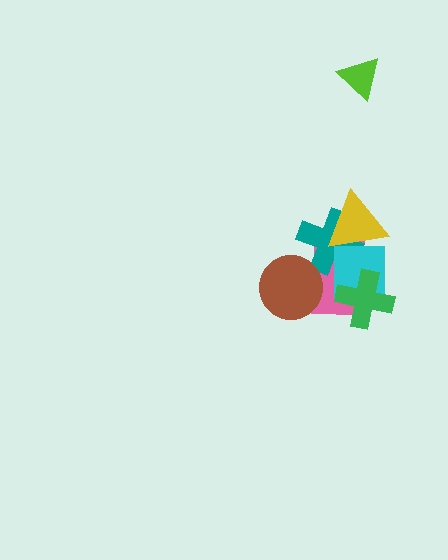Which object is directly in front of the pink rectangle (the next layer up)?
The teal cross is directly in front of the pink rectangle.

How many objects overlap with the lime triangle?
0 objects overlap with the lime triangle.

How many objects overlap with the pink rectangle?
5 objects overlap with the pink rectangle.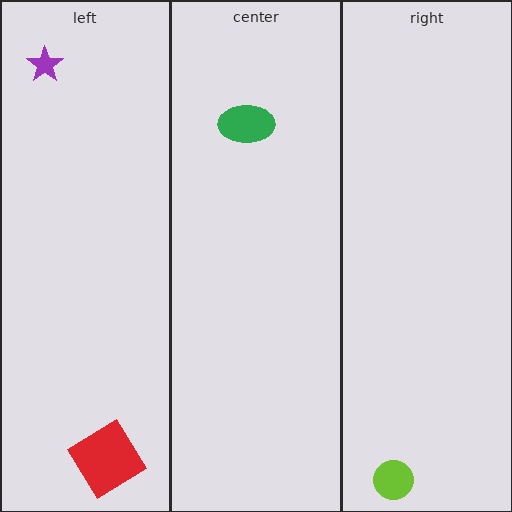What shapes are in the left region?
The red diamond, the purple star.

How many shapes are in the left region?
2.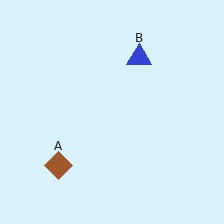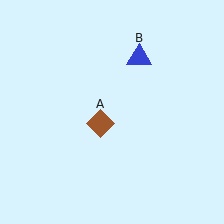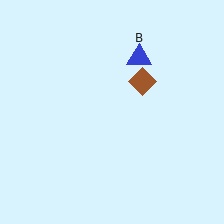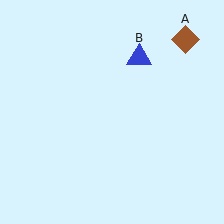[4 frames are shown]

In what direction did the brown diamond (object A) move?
The brown diamond (object A) moved up and to the right.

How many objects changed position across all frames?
1 object changed position: brown diamond (object A).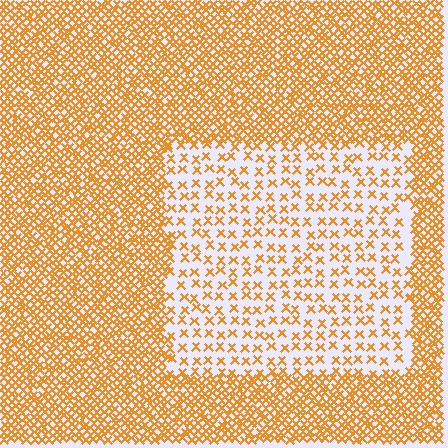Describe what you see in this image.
The image contains small orange elements arranged at two different densities. A rectangle-shaped region is visible where the elements are less densely packed than the surrounding area.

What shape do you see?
I see a rectangle.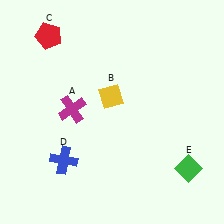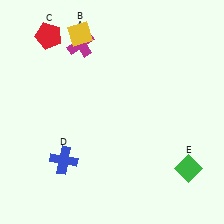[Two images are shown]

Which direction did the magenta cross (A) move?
The magenta cross (A) moved up.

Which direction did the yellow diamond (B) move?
The yellow diamond (B) moved up.